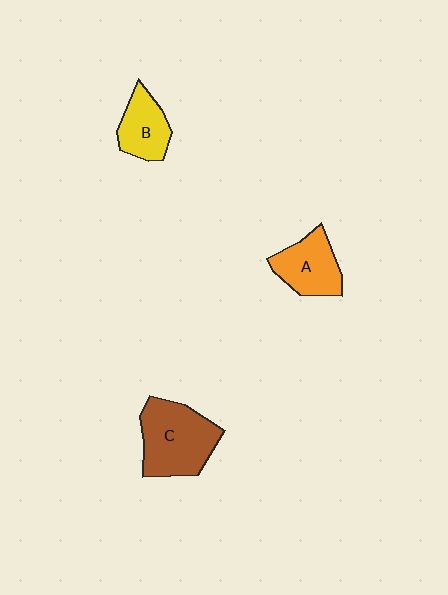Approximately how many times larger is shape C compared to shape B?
Approximately 1.7 times.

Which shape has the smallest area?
Shape B (yellow).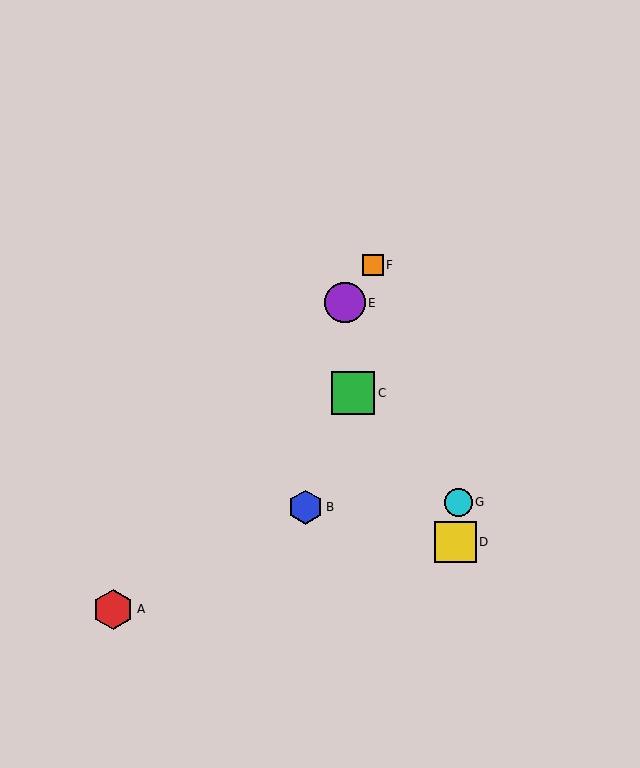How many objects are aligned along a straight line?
3 objects (A, E, F) are aligned along a straight line.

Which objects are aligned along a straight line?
Objects A, E, F are aligned along a straight line.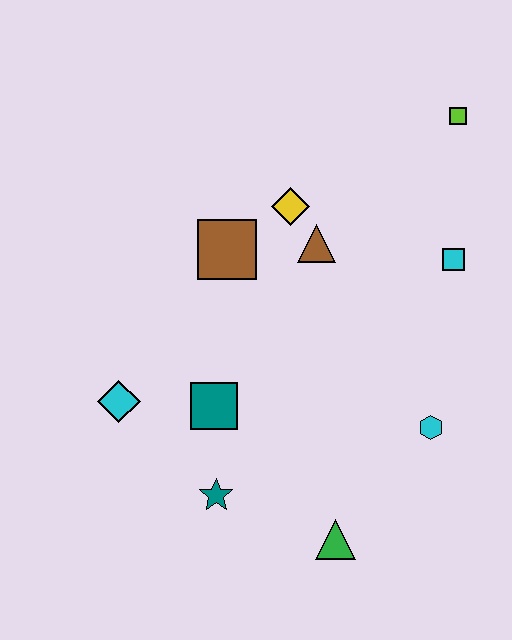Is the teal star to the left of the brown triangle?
Yes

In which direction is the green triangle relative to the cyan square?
The green triangle is below the cyan square.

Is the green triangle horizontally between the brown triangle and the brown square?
No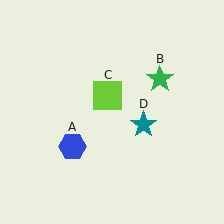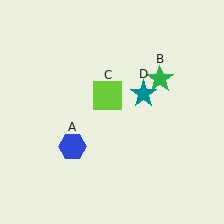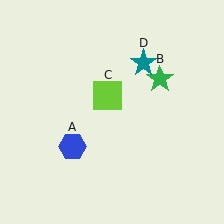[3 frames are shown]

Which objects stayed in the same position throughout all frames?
Blue hexagon (object A) and green star (object B) and lime square (object C) remained stationary.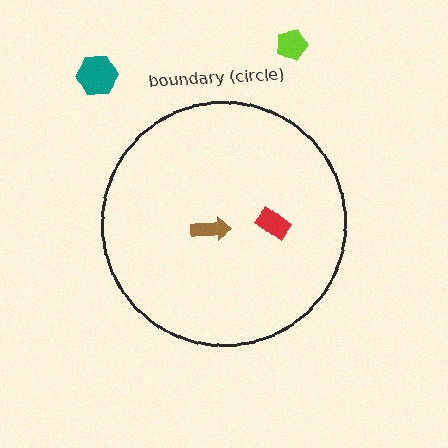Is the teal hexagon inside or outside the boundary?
Outside.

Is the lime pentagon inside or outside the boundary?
Outside.